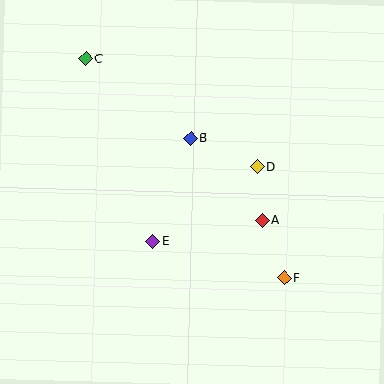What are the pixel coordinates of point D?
Point D is at (257, 166).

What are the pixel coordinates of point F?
Point F is at (284, 278).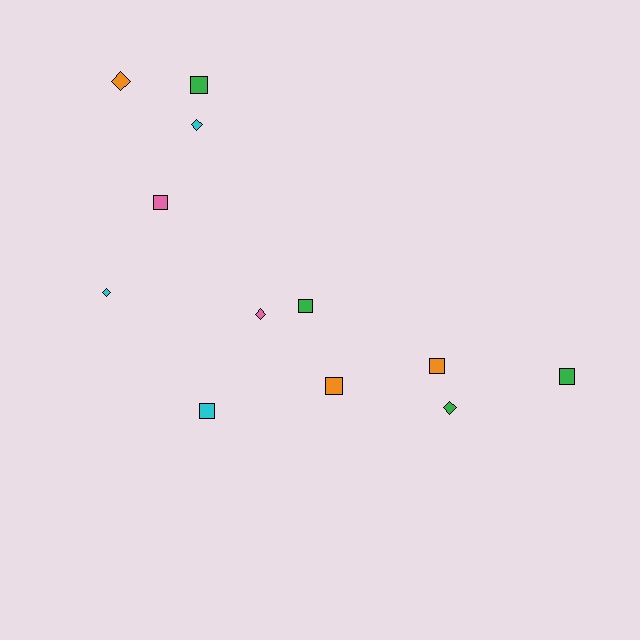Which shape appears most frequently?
Square, with 7 objects.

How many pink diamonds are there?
There is 1 pink diamond.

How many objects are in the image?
There are 12 objects.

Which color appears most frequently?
Green, with 4 objects.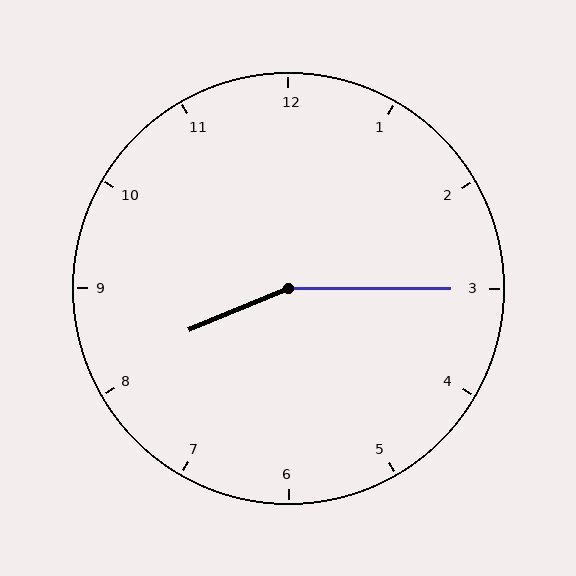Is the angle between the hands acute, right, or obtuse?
It is obtuse.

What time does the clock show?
8:15.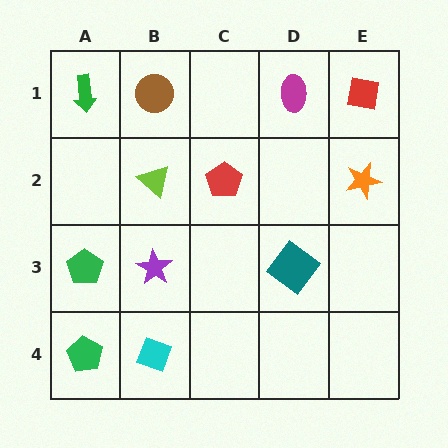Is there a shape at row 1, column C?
No, that cell is empty.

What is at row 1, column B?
A brown circle.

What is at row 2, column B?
A lime triangle.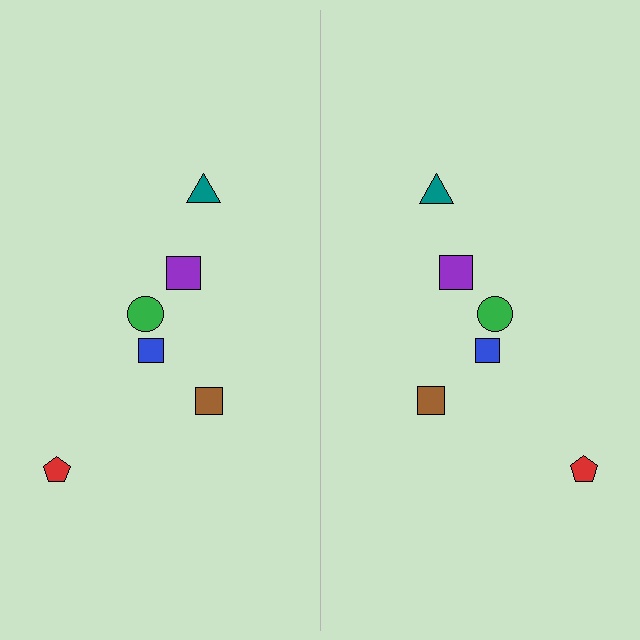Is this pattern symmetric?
Yes, this pattern has bilateral (reflection) symmetry.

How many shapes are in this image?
There are 12 shapes in this image.